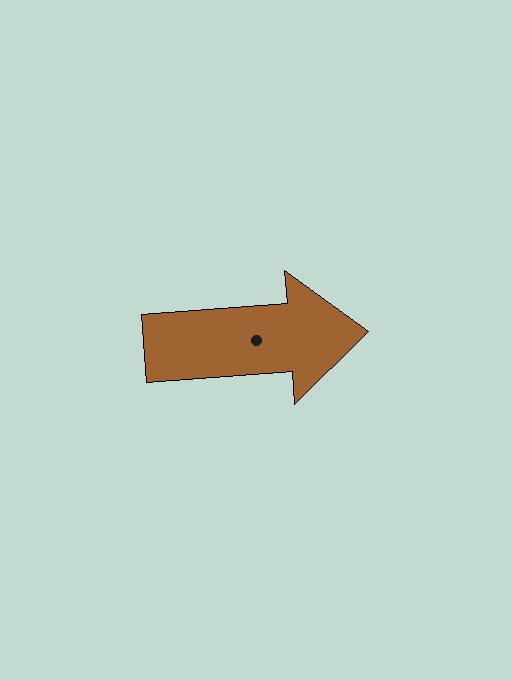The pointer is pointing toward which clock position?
Roughly 3 o'clock.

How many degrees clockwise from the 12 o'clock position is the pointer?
Approximately 86 degrees.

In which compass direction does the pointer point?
East.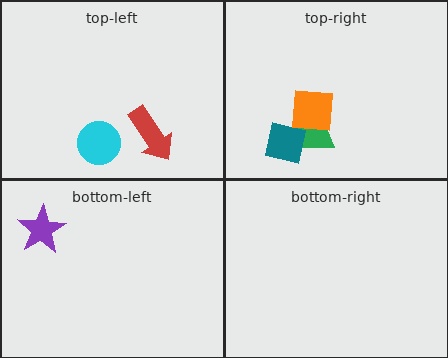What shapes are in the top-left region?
The cyan circle, the red arrow.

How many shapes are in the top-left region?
2.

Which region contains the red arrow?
The top-left region.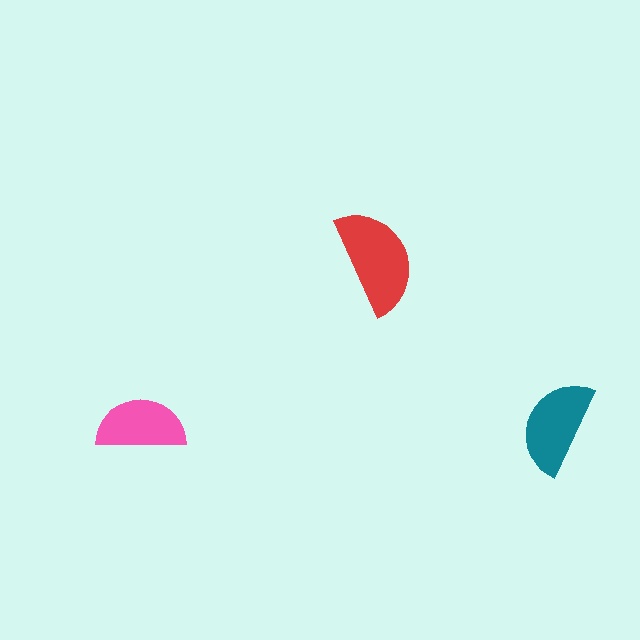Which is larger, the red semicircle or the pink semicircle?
The red one.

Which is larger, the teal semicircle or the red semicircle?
The red one.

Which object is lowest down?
The teal semicircle is bottommost.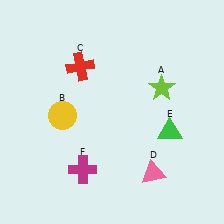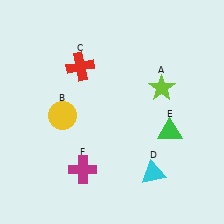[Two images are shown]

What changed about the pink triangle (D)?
In Image 1, D is pink. In Image 2, it changed to cyan.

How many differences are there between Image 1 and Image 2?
There is 1 difference between the two images.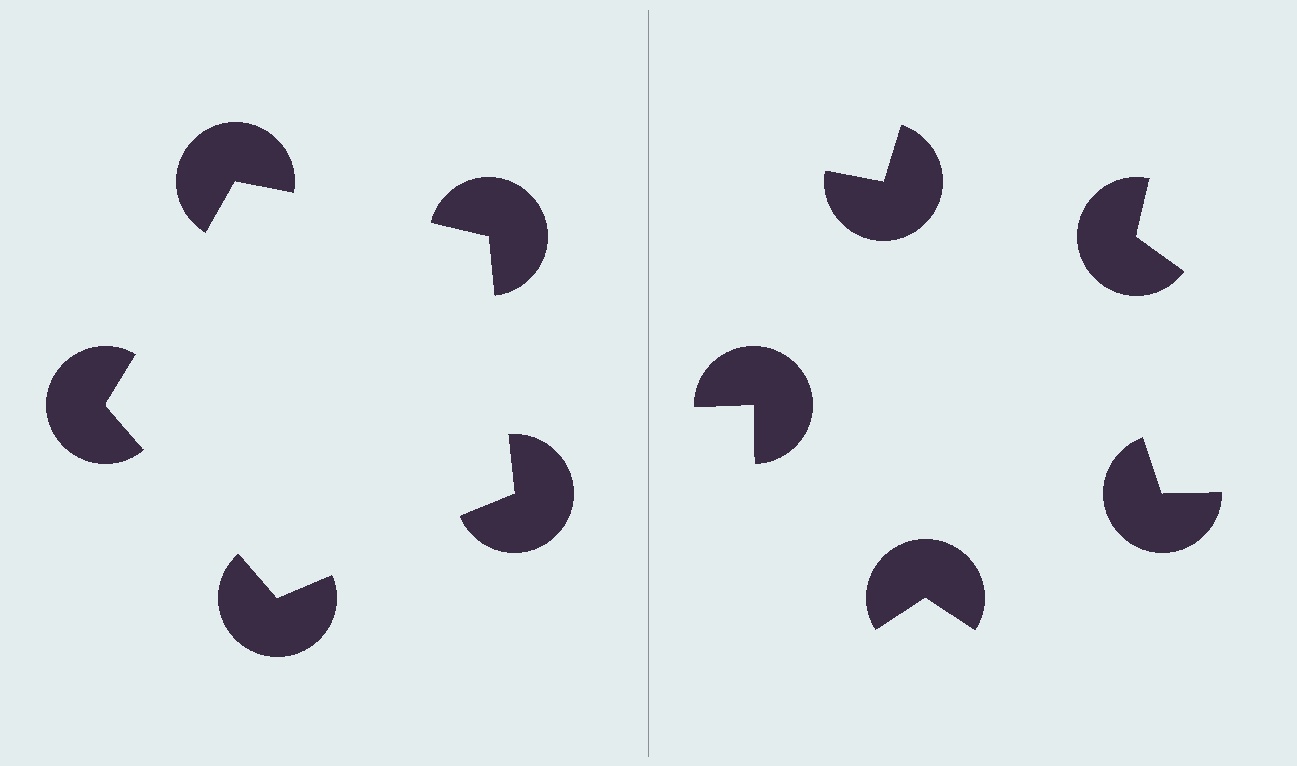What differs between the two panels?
The pac-man discs are positioned identically on both sides; only the wedge orientations differ. On the left they align to a pentagon; on the right they are misaligned.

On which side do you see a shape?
An illusory pentagon appears on the left side. On the right side the wedge cuts are rotated, so no coherent shape forms.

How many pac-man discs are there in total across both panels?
10 — 5 on each side.